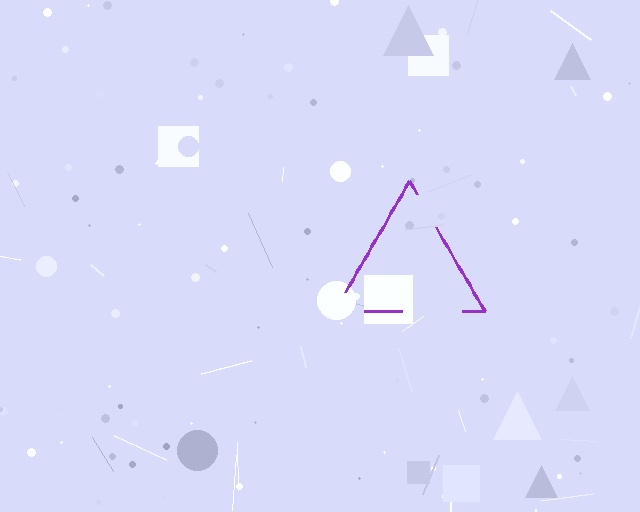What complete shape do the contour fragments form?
The contour fragments form a triangle.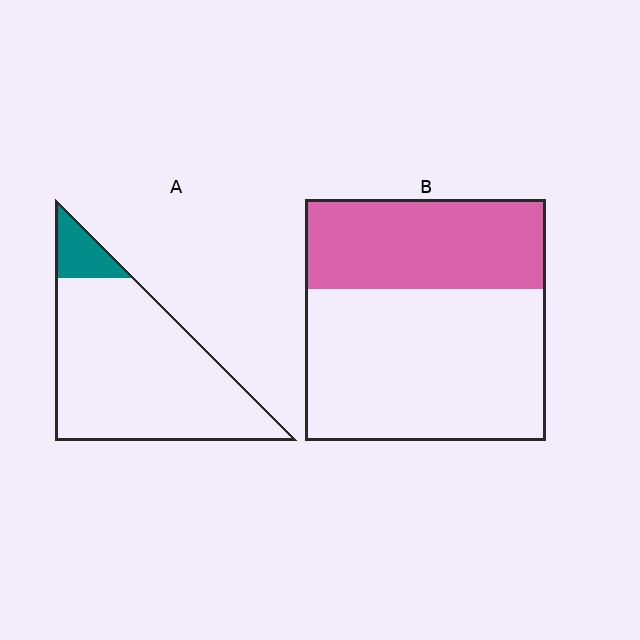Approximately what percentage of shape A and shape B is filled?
A is approximately 10% and B is approximately 35%.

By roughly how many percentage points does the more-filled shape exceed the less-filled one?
By roughly 25 percentage points (B over A).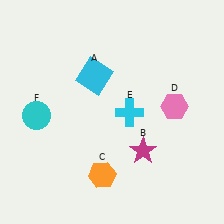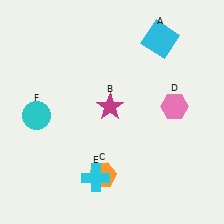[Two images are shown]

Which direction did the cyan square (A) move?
The cyan square (A) moved right.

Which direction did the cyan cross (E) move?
The cyan cross (E) moved down.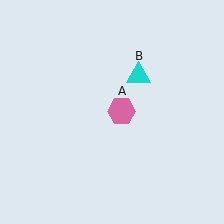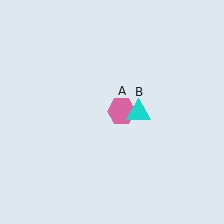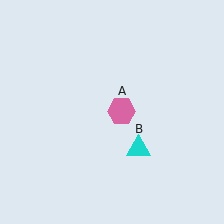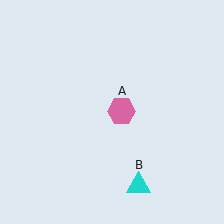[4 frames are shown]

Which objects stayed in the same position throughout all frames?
Pink hexagon (object A) remained stationary.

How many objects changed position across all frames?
1 object changed position: cyan triangle (object B).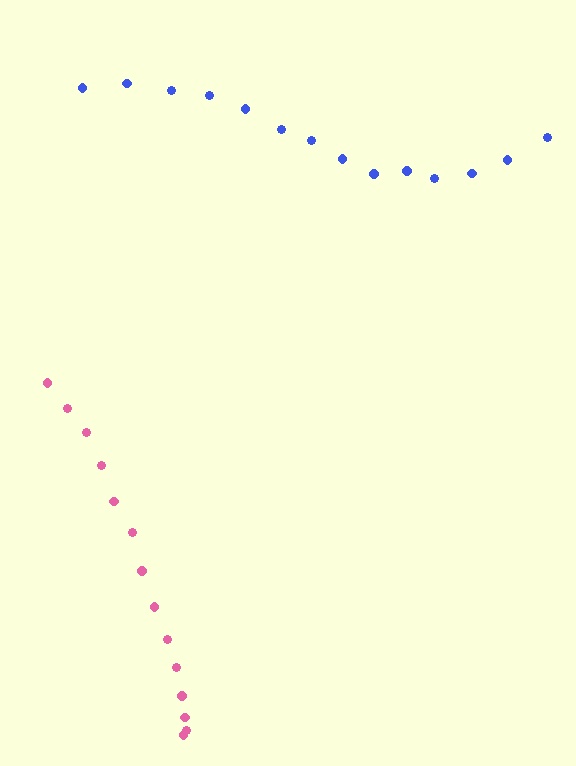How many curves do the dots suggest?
There are 2 distinct paths.